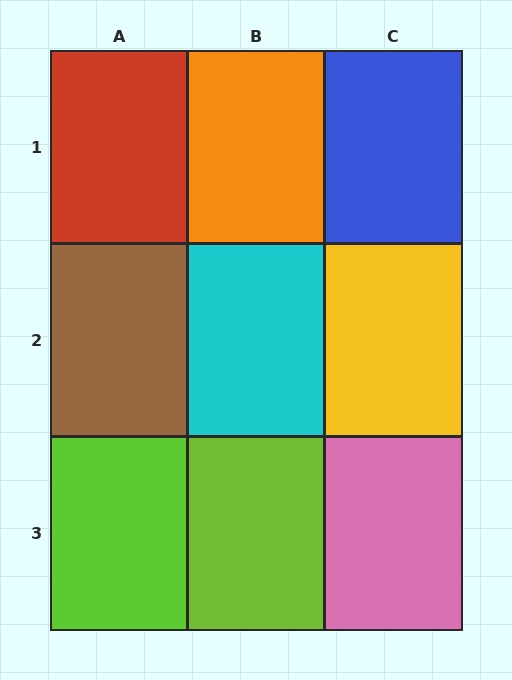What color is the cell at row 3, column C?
Pink.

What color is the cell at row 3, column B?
Lime.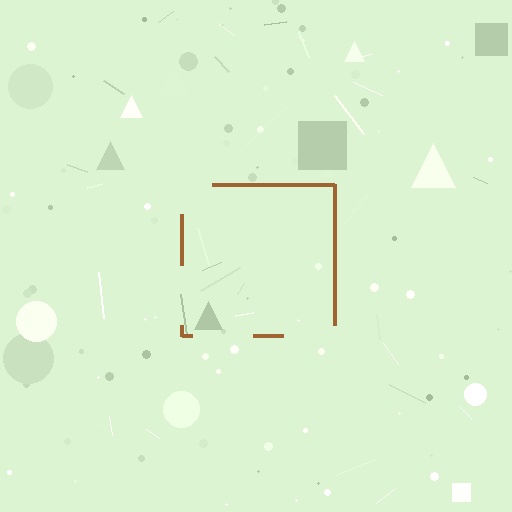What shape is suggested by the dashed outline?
The dashed outline suggests a square.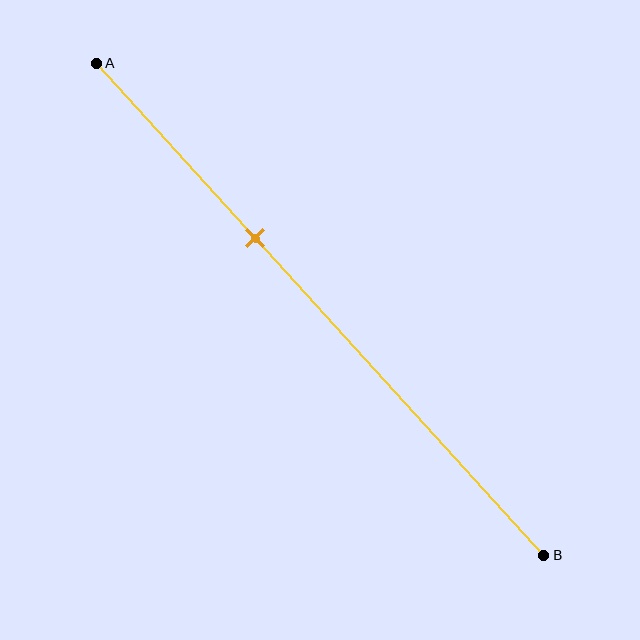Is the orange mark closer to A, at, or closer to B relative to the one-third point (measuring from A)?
The orange mark is approximately at the one-third point of segment AB.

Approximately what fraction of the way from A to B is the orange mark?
The orange mark is approximately 35% of the way from A to B.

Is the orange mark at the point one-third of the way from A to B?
Yes, the mark is approximately at the one-third point.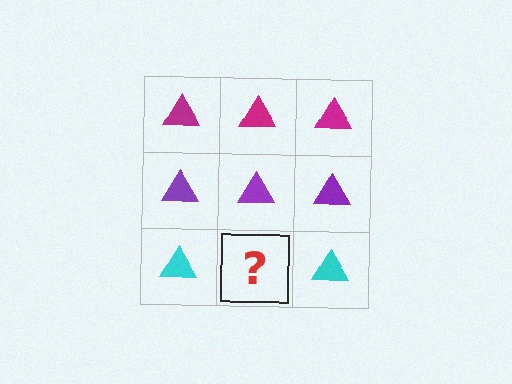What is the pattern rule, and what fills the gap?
The rule is that each row has a consistent color. The gap should be filled with a cyan triangle.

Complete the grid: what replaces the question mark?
The question mark should be replaced with a cyan triangle.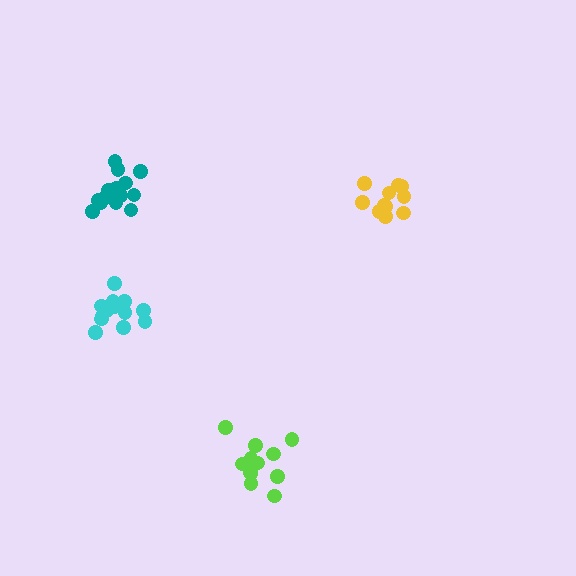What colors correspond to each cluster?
The clusters are colored: cyan, yellow, teal, lime.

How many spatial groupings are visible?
There are 4 spatial groupings.